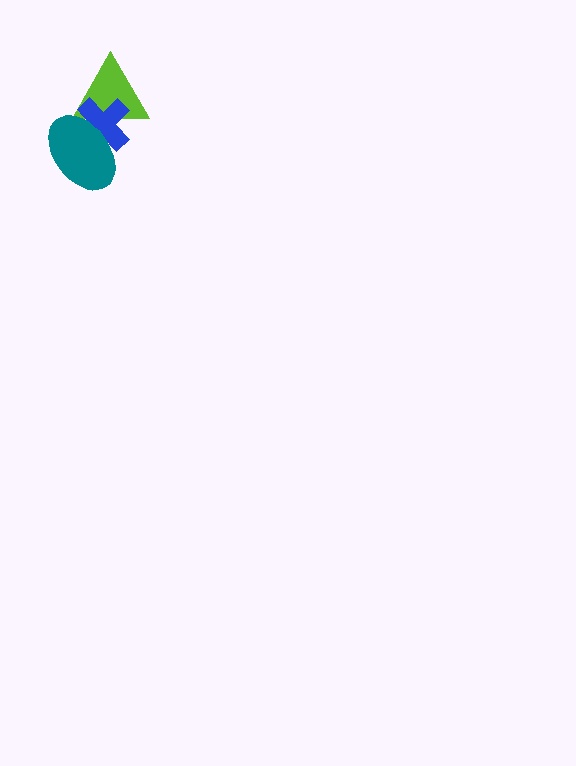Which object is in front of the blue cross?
The teal ellipse is in front of the blue cross.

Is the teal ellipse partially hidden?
No, no other shape covers it.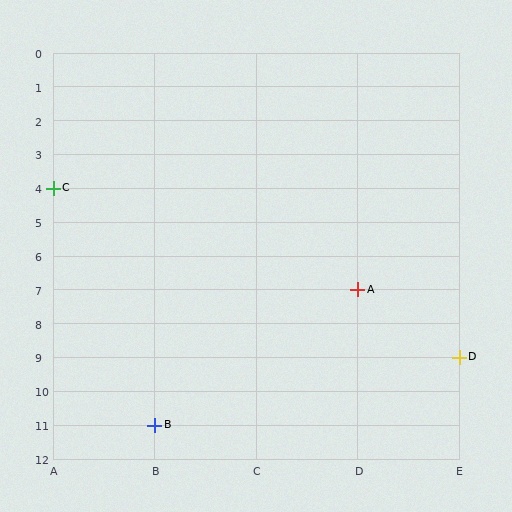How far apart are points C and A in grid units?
Points C and A are 3 columns and 3 rows apart (about 4.2 grid units diagonally).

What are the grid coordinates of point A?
Point A is at grid coordinates (D, 7).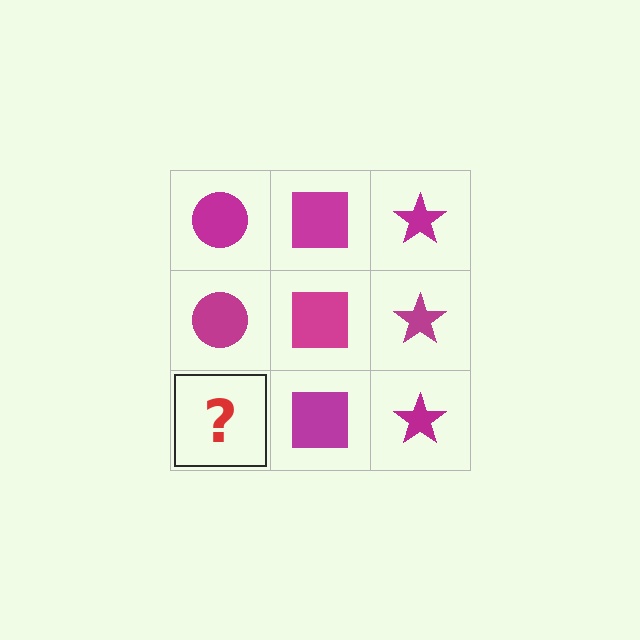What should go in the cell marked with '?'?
The missing cell should contain a magenta circle.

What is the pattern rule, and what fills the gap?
The rule is that each column has a consistent shape. The gap should be filled with a magenta circle.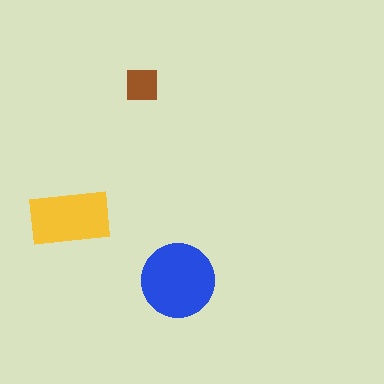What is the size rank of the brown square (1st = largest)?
3rd.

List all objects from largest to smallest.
The blue circle, the yellow rectangle, the brown square.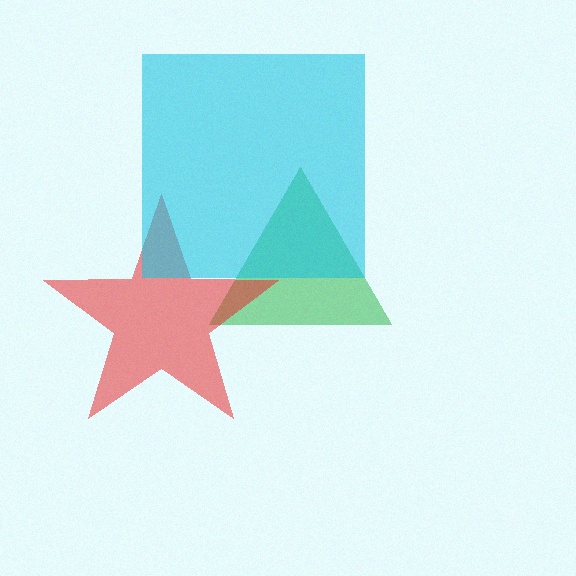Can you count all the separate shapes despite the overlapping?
Yes, there are 3 separate shapes.